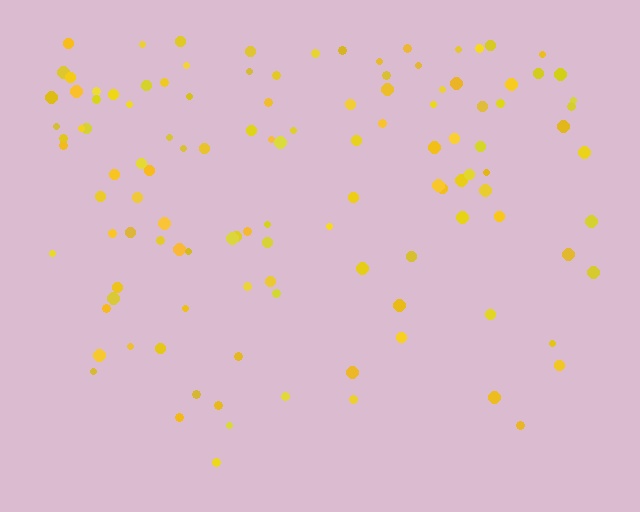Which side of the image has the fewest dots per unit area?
The bottom.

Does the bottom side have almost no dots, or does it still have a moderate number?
Still a moderate number, just noticeably fewer than the top.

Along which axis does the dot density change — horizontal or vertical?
Vertical.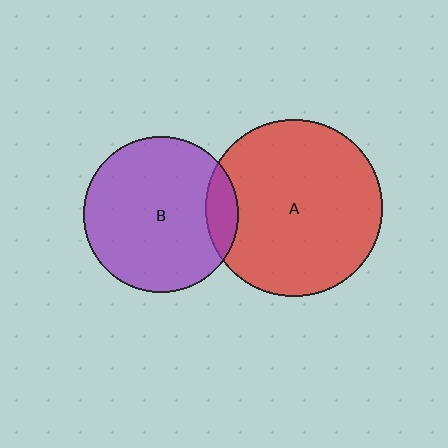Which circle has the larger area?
Circle A (red).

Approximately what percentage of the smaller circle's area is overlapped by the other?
Approximately 10%.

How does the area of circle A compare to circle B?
Approximately 1.3 times.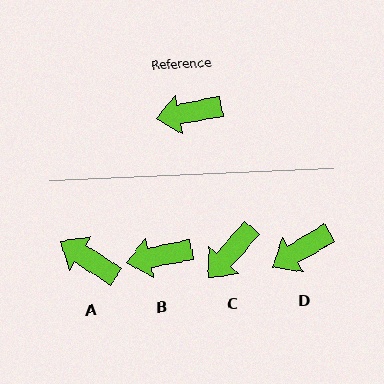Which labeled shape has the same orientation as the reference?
B.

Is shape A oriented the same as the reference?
No, it is off by about 43 degrees.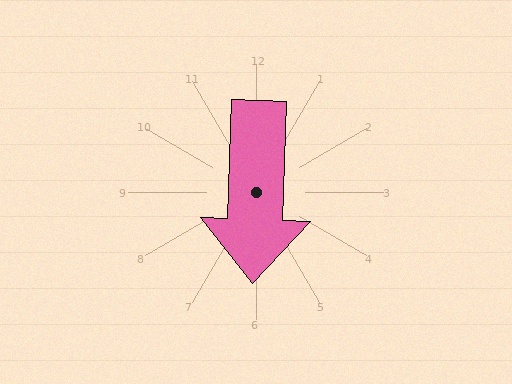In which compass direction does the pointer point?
South.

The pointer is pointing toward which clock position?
Roughly 6 o'clock.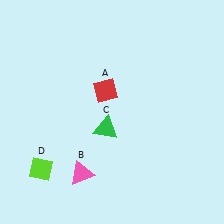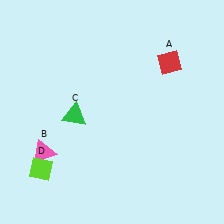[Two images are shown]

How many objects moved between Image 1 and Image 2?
3 objects moved between the two images.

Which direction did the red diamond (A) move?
The red diamond (A) moved right.